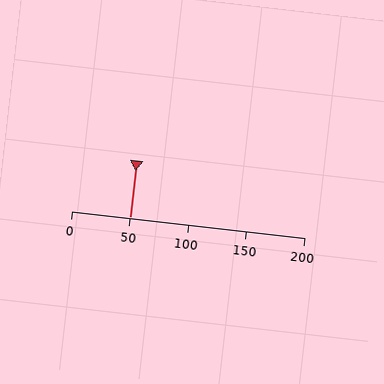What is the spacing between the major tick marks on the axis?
The major ticks are spaced 50 apart.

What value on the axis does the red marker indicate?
The marker indicates approximately 50.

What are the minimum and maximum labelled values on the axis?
The axis runs from 0 to 200.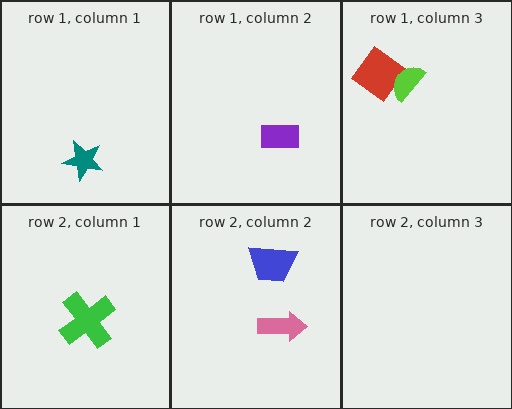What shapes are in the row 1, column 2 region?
The purple rectangle.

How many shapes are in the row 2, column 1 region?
1.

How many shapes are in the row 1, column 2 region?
1.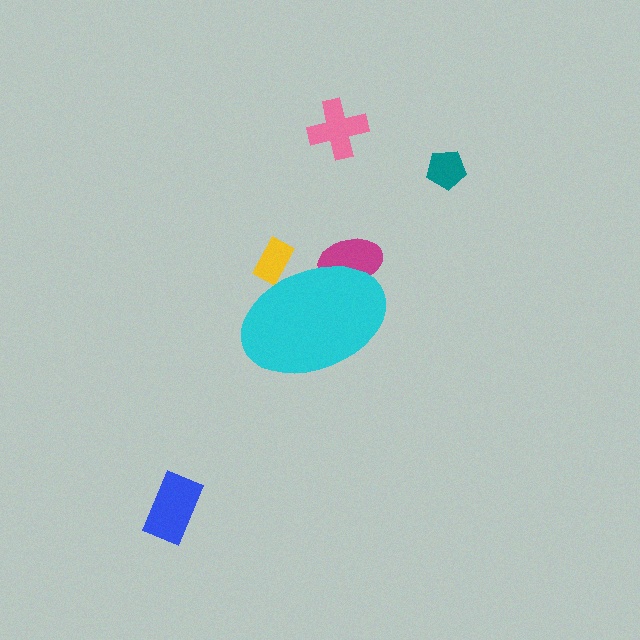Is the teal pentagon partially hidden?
No, the teal pentagon is fully visible.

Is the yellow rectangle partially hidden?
Yes, the yellow rectangle is partially hidden behind the cyan ellipse.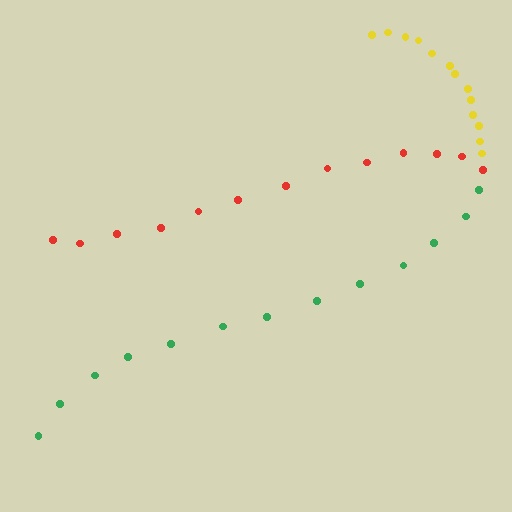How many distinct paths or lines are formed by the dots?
There are 3 distinct paths.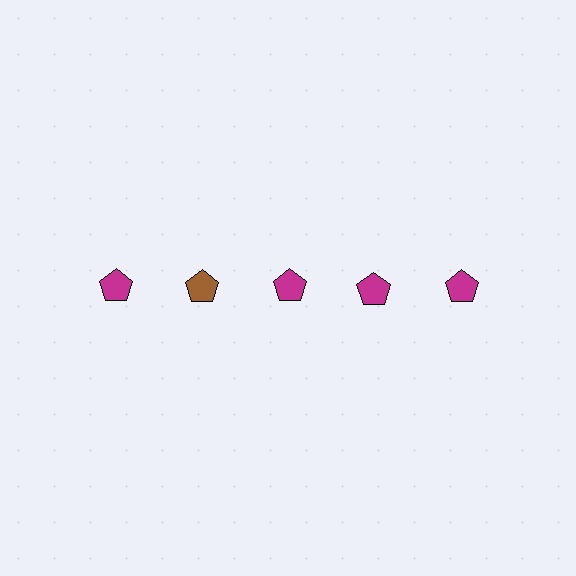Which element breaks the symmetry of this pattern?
The brown pentagon in the top row, second from left column breaks the symmetry. All other shapes are magenta pentagons.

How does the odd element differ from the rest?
It has a different color: brown instead of magenta.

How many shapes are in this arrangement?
There are 5 shapes arranged in a grid pattern.